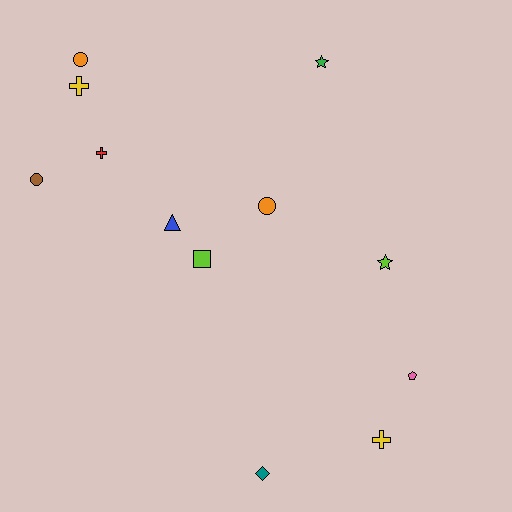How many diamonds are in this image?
There is 1 diamond.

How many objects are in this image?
There are 12 objects.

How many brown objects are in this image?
There is 1 brown object.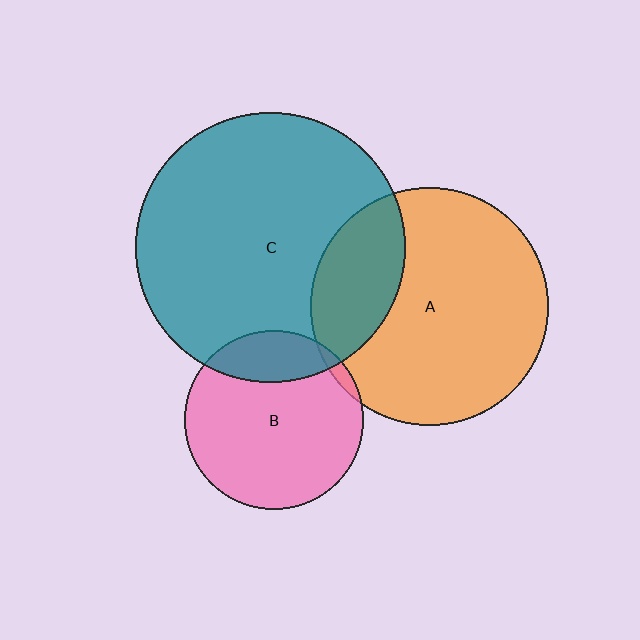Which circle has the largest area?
Circle C (teal).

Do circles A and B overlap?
Yes.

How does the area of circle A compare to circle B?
Approximately 1.8 times.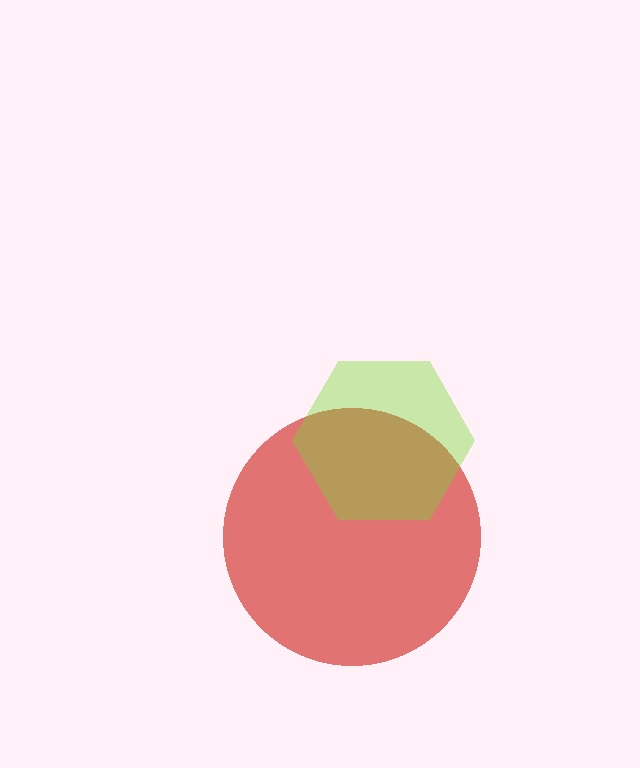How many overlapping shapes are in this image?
There are 2 overlapping shapes in the image.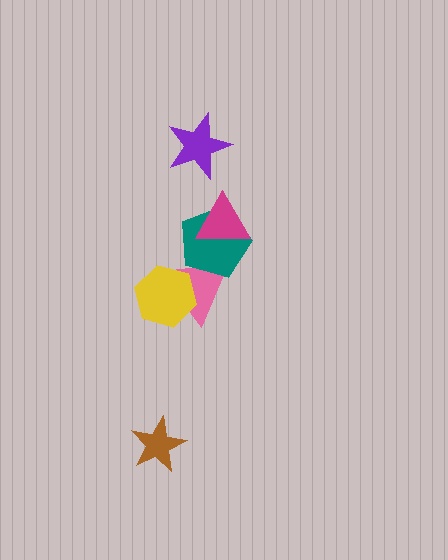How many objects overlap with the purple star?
0 objects overlap with the purple star.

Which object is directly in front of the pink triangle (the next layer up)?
The yellow hexagon is directly in front of the pink triangle.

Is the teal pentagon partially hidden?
Yes, it is partially covered by another shape.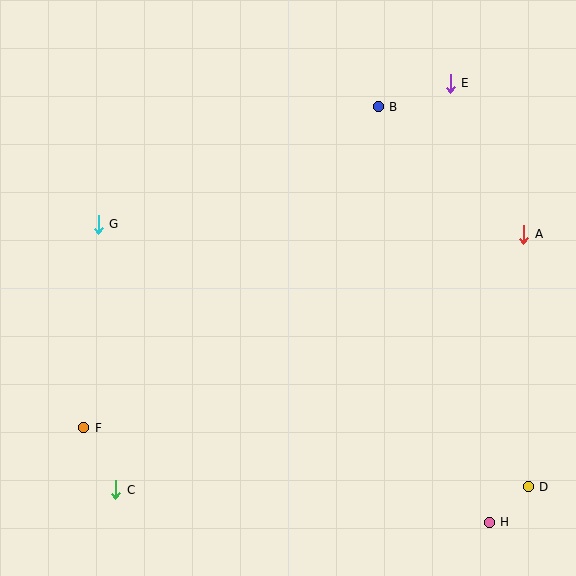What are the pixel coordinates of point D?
Point D is at (528, 487).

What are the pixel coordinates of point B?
Point B is at (378, 107).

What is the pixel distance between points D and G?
The distance between D and G is 504 pixels.